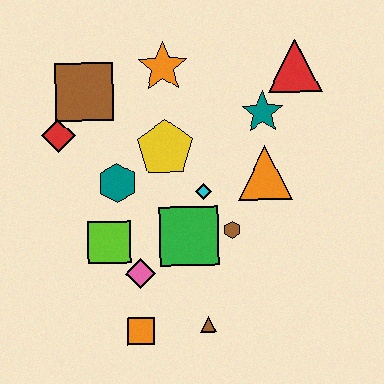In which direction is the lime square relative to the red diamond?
The lime square is below the red diamond.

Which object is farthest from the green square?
The red triangle is farthest from the green square.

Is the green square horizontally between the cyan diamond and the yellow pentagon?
Yes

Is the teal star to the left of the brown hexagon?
No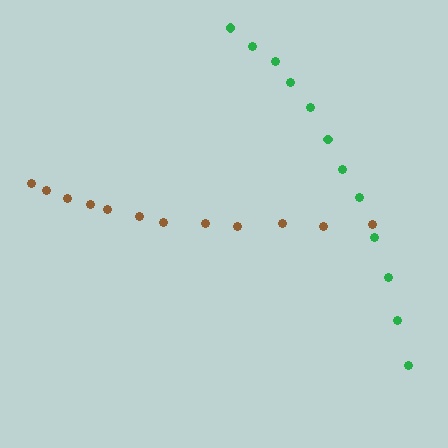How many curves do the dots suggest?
There are 2 distinct paths.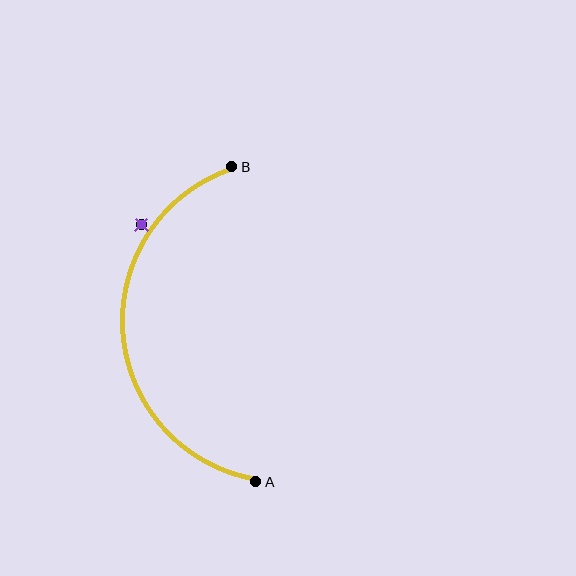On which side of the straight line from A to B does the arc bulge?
The arc bulges to the left of the straight line connecting A and B.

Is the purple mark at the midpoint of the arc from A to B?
No — the purple mark does not lie on the arc at all. It sits slightly outside the curve.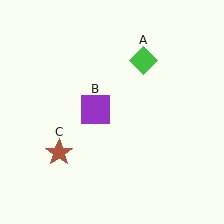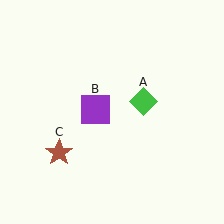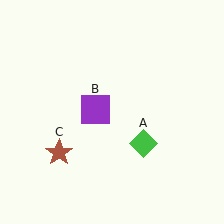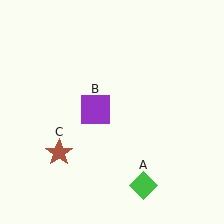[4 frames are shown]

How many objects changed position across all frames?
1 object changed position: green diamond (object A).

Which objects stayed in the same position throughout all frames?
Purple square (object B) and brown star (object C) remained stationary.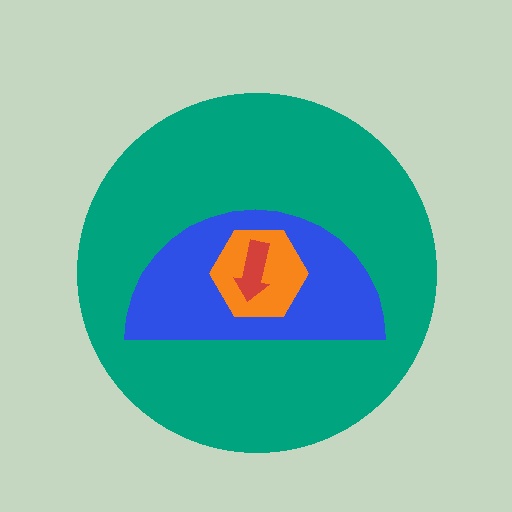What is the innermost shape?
The red arrow.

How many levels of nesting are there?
4.